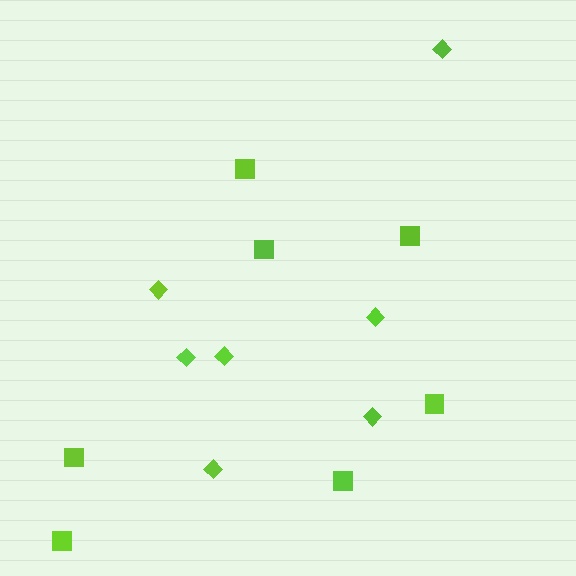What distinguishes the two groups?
There are 2 groups: one group of squares (7) and one group of diamonds (7).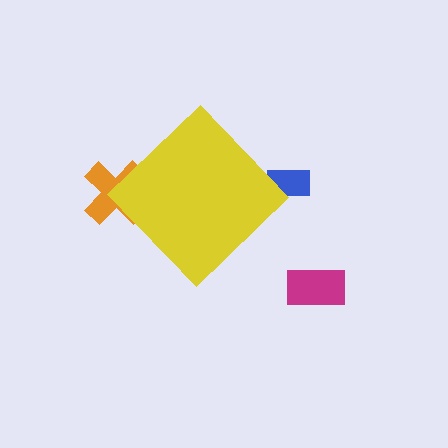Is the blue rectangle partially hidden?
Yes, the blue rectangle is partially hidden behind the yellow diamond.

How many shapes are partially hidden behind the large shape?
2 shapes are partially hidden.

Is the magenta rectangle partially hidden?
No, the magenta rectangle is fully visible.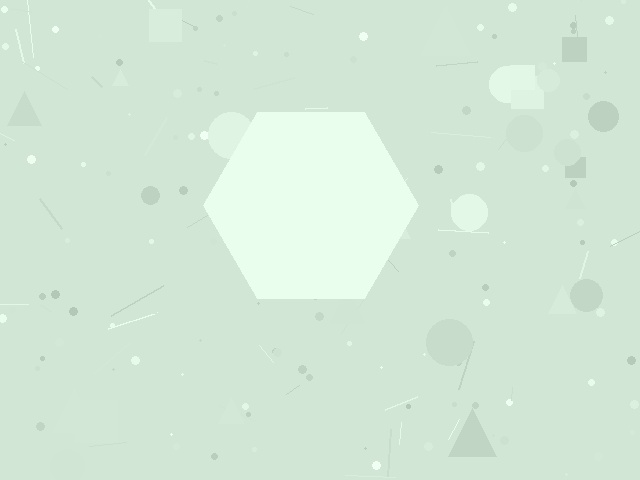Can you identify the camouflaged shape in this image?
The camouflaged shape is a hexagon.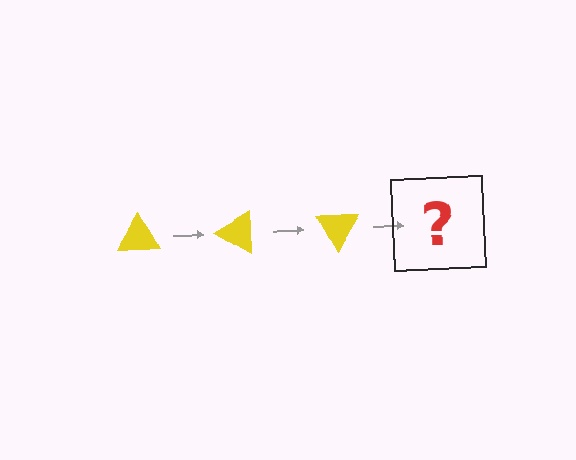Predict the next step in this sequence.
The next step is a yellow triangle rotated 90 degrees.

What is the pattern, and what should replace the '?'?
The pattern is that the triangle rotates 30 degrees each step. The '?' should be a yellow triangle rotated 90 degrees.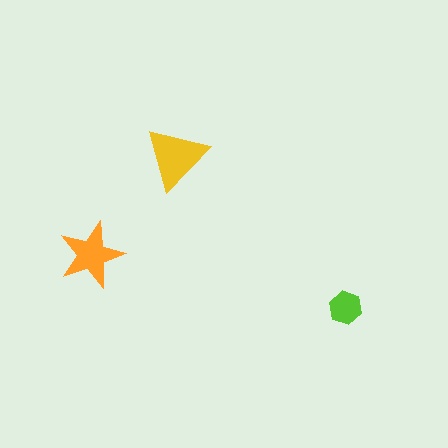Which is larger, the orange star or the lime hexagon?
The orange star.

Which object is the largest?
The yellow triangle.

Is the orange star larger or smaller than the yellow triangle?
Smaller.